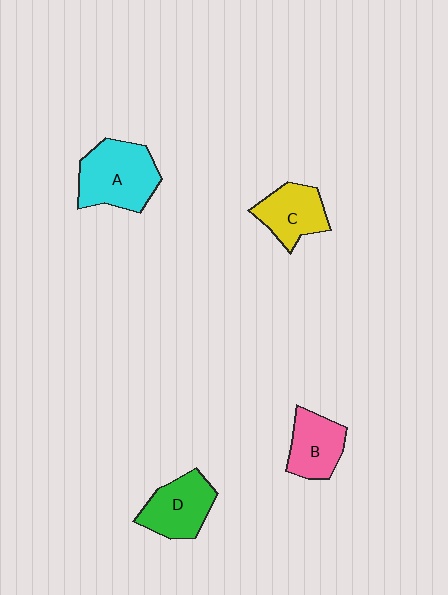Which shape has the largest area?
Shape A (cyan).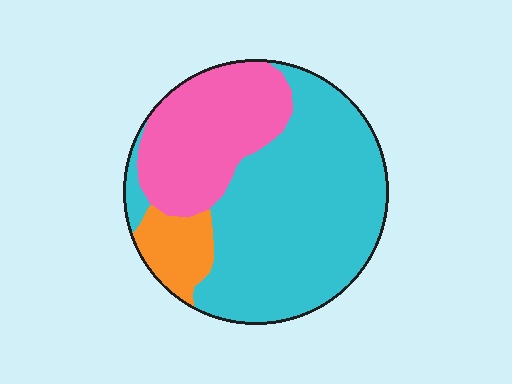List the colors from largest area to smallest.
From largest to smallest: cyan, pink, orange.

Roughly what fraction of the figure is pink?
Pink covers about 30% of the figure.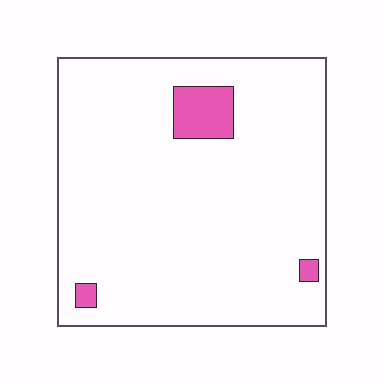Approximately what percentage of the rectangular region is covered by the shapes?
Approximately 5%.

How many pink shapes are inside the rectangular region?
3.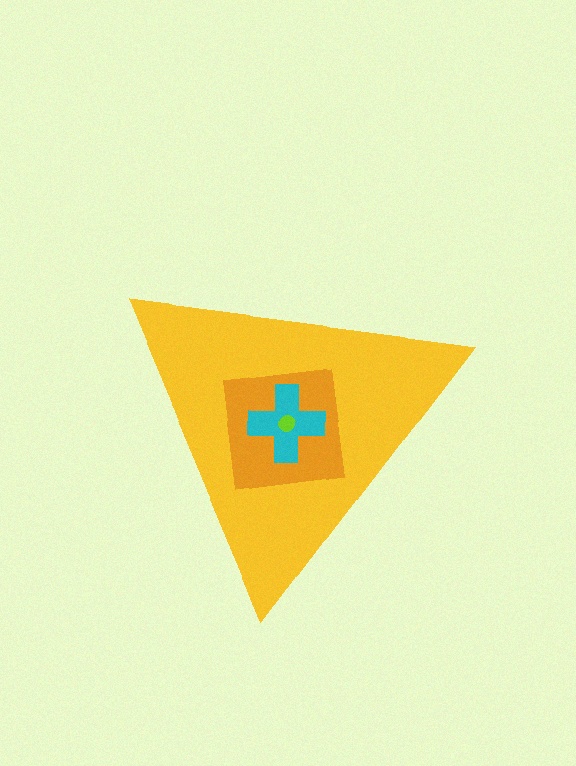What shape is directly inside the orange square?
The cyan cross.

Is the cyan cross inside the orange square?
Yes.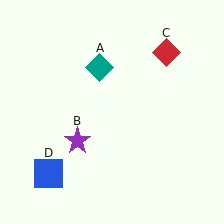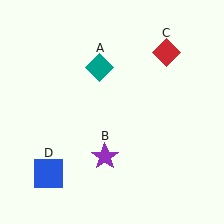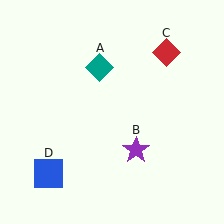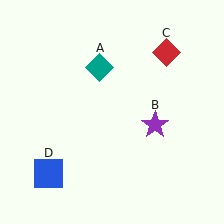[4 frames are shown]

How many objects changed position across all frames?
1 object changed position: purple star (object B).